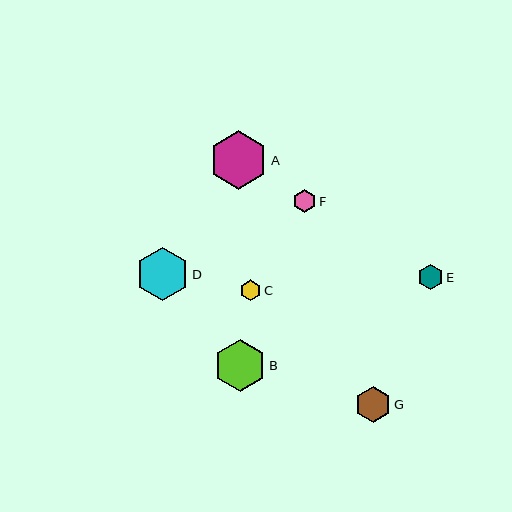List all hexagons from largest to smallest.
From largest to smallest: A, D, B, G, E, F, C.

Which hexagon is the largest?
Hexagon A is the largest with a size of approximately 59 pixels.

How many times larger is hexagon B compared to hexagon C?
Hexagon B is approximately 2.5 times the size of hexagon C.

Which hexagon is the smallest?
Hexagon C is the smallest with a size of approximately 21 pixels.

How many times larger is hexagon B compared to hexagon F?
Hexagon B is approximately 2.3 times the size of hexagon F.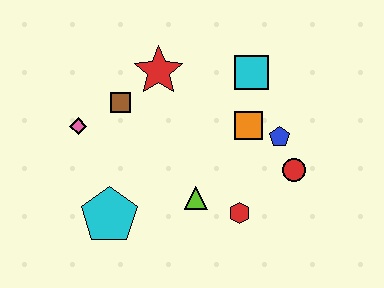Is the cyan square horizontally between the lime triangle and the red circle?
Yes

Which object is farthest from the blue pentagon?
The pink diamond is farthest from the blue pentagon.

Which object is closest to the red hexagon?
The lime triangle is closest to the red hexagon.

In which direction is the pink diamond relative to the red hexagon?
The pink diamond is to the left of the red hexagon.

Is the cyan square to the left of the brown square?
No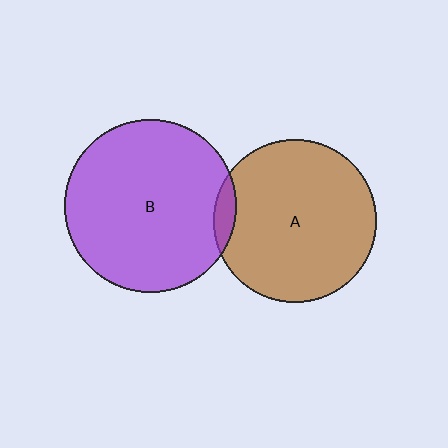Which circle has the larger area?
Circle B (purple).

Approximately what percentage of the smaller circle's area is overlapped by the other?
Approximately 5%.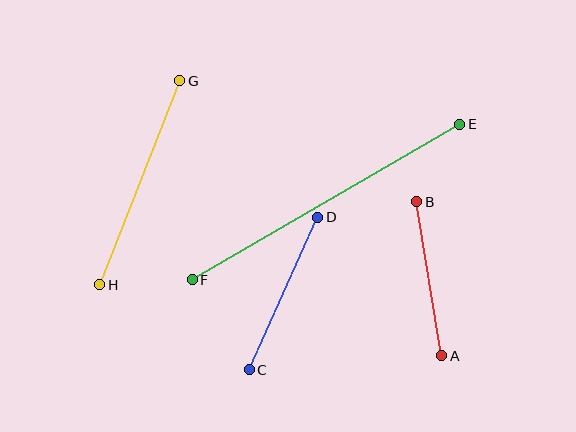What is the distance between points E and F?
The distance is approximately 309 pixels.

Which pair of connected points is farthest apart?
Points E and F are farthest apart.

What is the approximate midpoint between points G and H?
The midpoint is at approximately (140, 183) pixels.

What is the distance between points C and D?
The distance is approximately 167 pixels.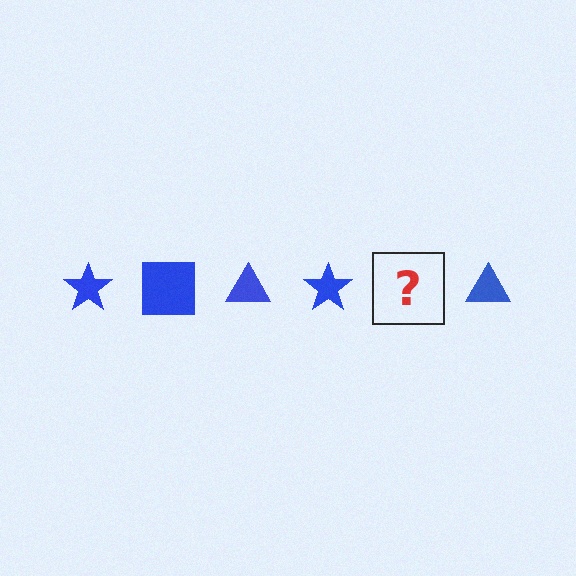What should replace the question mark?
The question mark should be replaced with a blue square.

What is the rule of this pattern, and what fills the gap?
The rule is that the pattern cycles through star, square, triangle shapes in blue. The gap should be filled with a blue square.